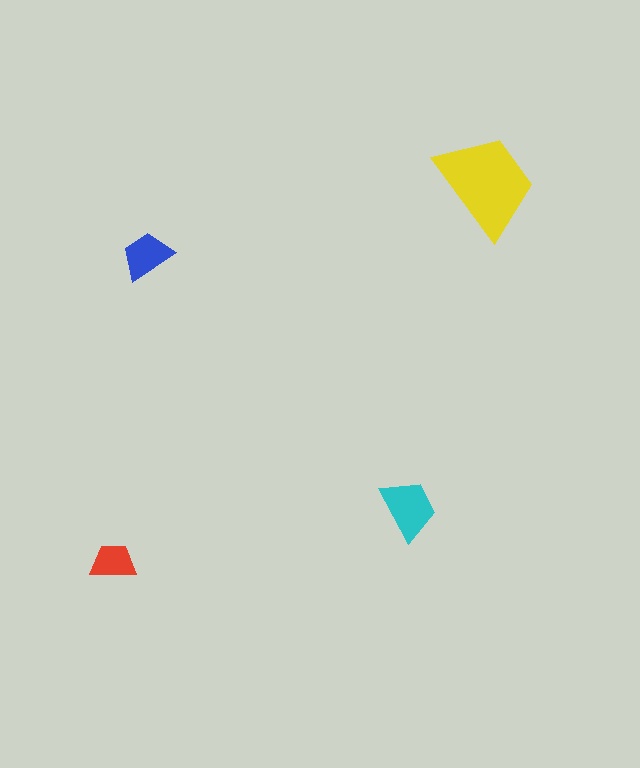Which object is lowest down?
The red trapezoid is bottommost.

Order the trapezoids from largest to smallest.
the yellow one, the cyan one, the blue one, the red one.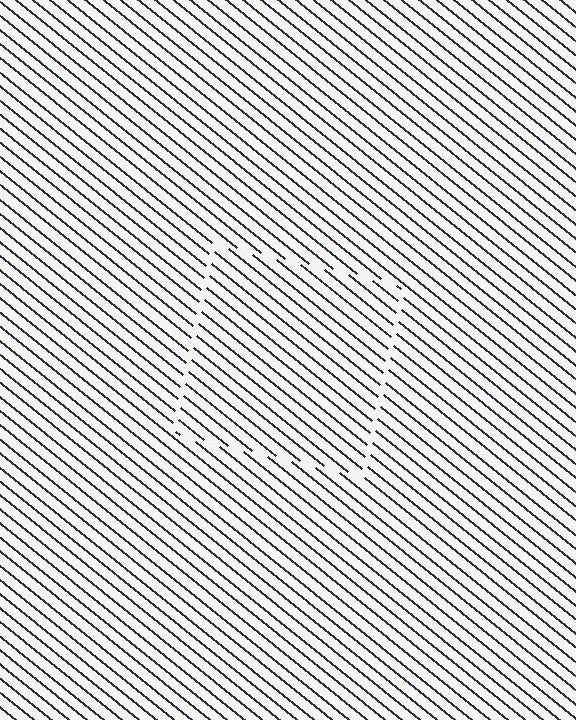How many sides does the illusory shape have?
4 sides — the line-ends trace a square.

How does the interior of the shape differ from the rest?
The interior of the shape contains the same grating, shifted by half a period — the contour is defined by the phase discontinuity where line-ends from the inner and outer gratings abut.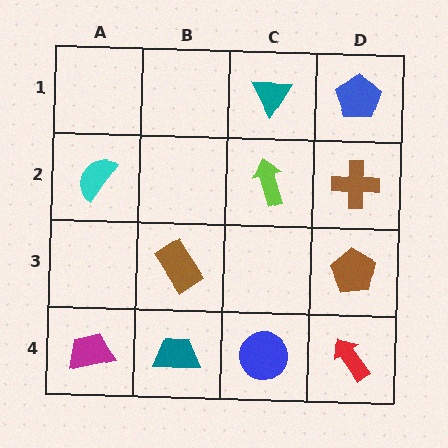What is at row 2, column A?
A cyan semicircle.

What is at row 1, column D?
A blue pentagon.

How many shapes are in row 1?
2 shapes.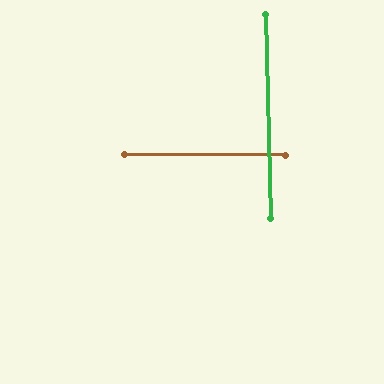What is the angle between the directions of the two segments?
Approximately 88 degrees.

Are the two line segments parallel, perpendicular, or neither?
Perpendicular — they meet at approximately 88°.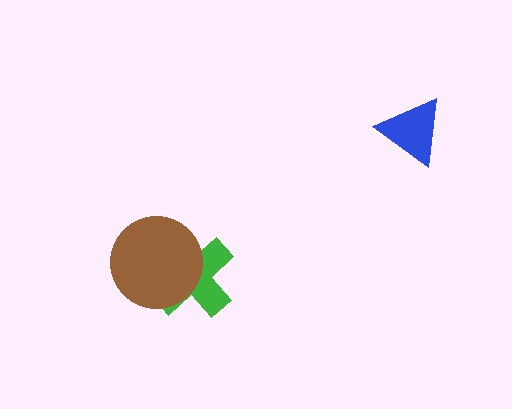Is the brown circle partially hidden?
No, no other shape covers it.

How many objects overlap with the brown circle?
1 object overlaps with the brown circle.